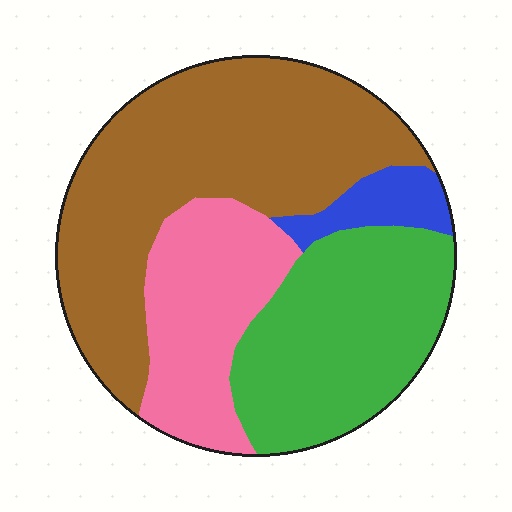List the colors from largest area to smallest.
From largest to smallest: brown, green, pink, blue.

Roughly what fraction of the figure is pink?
Pink takes up between a sixth and a third of the figure.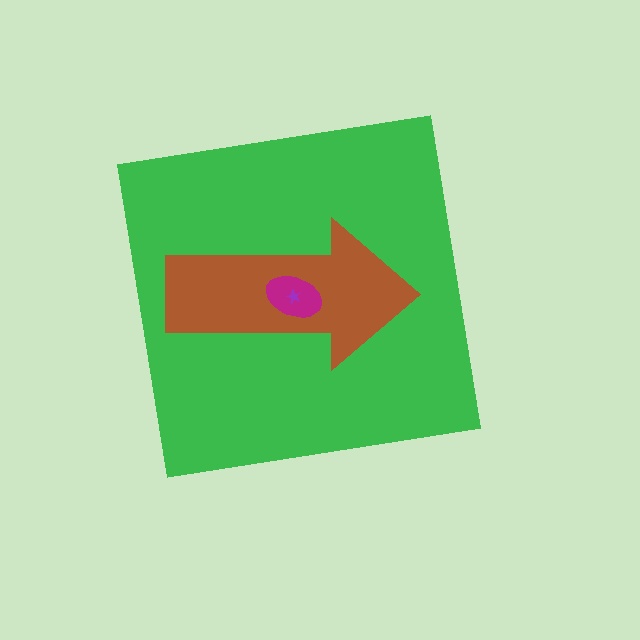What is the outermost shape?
The green square.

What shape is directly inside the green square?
The brown arrow.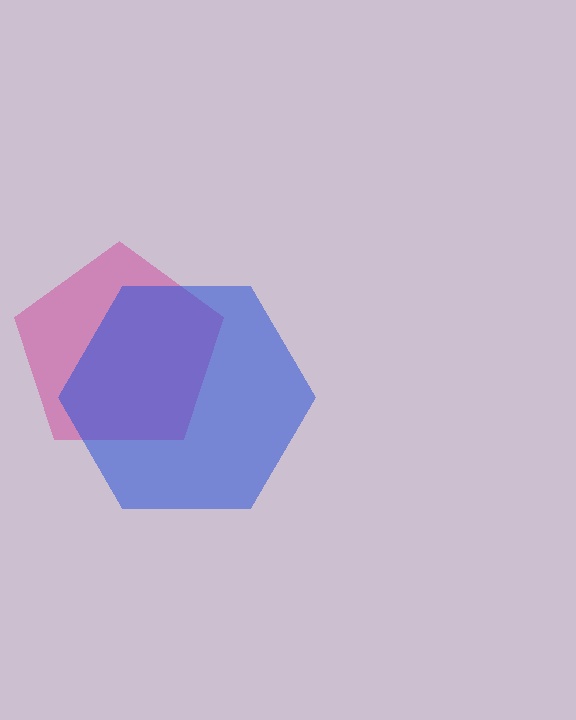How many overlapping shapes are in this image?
There are 2 overlapping shapes in the image.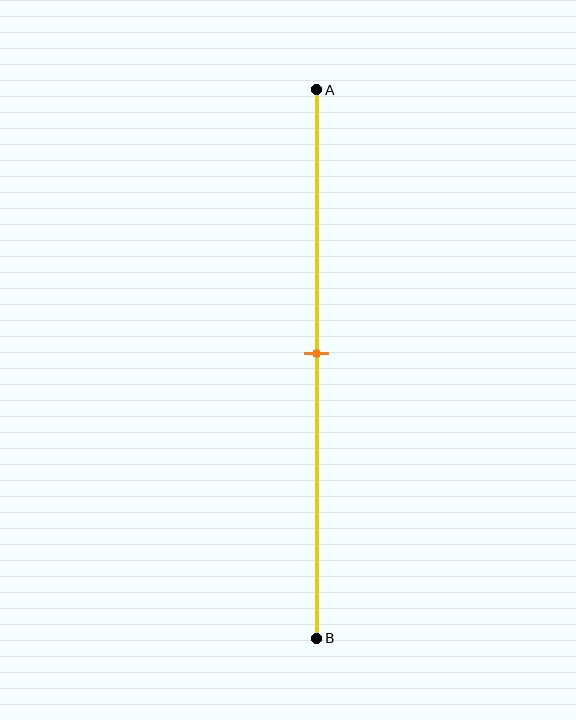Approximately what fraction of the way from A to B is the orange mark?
The orange mark is approximately 50% of the way from A to B.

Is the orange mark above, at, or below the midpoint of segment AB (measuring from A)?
The orange mark is approximately at the midpoint of segment AB.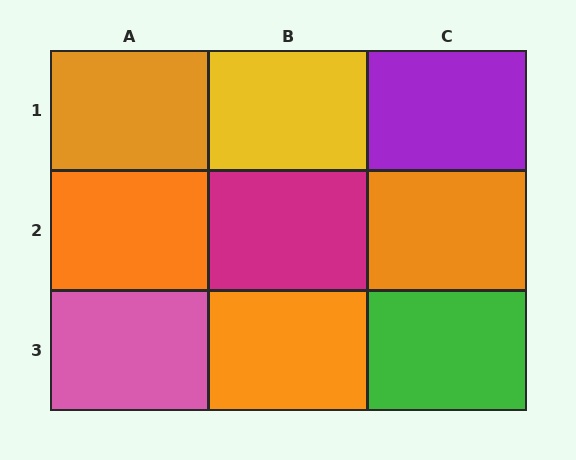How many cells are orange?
4 cells are orange.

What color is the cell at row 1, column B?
Yellow.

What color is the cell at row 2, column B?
Magenta.